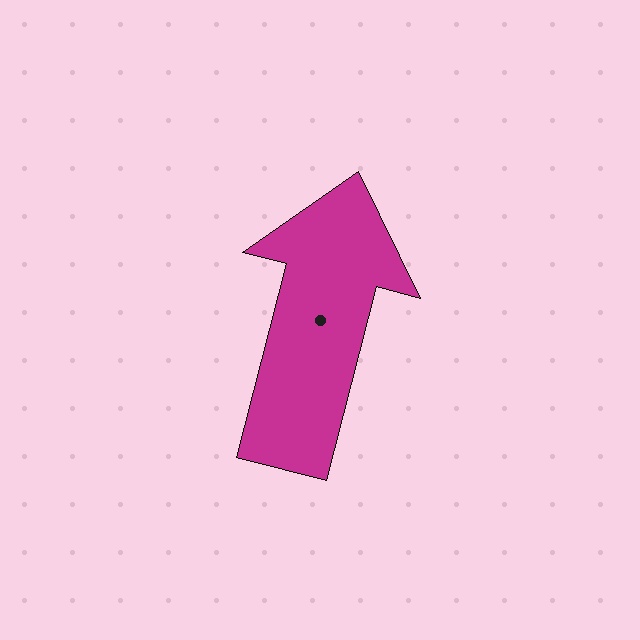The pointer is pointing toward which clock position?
Roughly 12 o'clock.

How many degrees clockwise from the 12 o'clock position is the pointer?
Approximately 14 degrees.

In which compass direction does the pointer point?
North.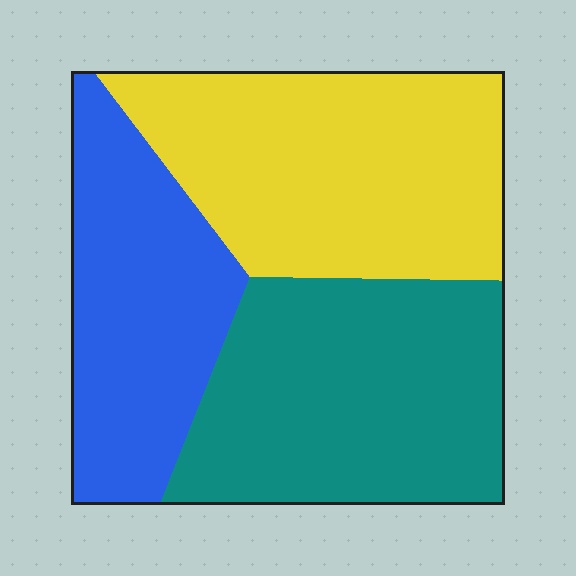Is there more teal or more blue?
Teal.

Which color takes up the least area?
Blue, at roughly 25%.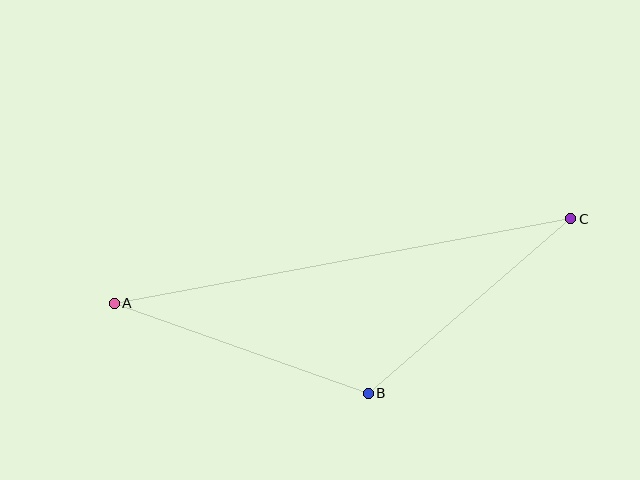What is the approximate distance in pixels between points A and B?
The distance between A and B is approximately 269 pixels.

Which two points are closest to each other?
Points B and C are closest to each other.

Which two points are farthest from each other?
Points A and C are farthest from each other.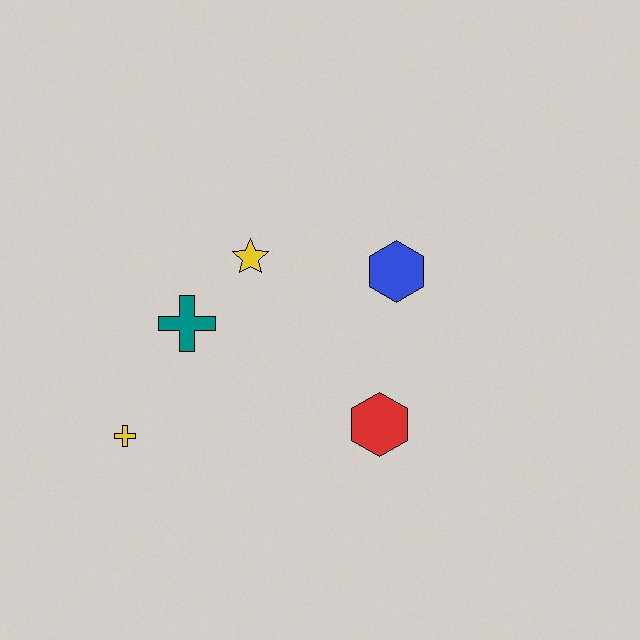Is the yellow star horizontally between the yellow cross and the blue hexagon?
Yes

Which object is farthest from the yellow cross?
The blue hexagon is farthest from the yellow cross.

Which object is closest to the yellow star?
The teal cross is closest to the yellow star.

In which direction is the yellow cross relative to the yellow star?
The yellow cross is below the yellow star.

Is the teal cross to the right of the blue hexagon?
No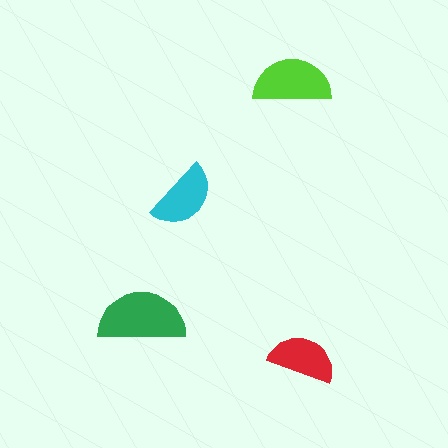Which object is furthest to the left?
The green semicircle is leftmost.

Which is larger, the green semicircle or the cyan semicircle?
The green one.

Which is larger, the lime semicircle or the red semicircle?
The lime one.